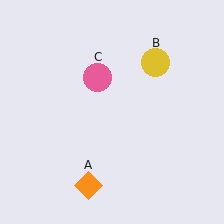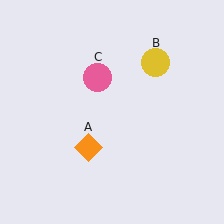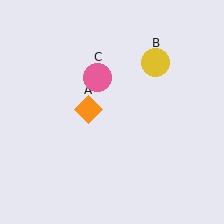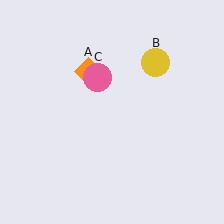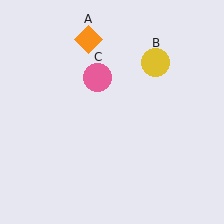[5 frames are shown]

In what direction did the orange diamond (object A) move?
The orange diamond (object A) moved up.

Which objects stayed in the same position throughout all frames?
Yellow circle (object B) and pink circle (object C) remained stationary.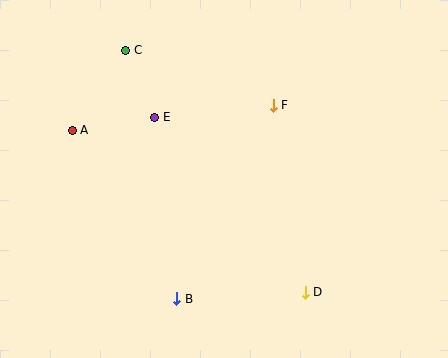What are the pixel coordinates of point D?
Point D is at (305, 292).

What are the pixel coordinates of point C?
Point C is at (126, 50).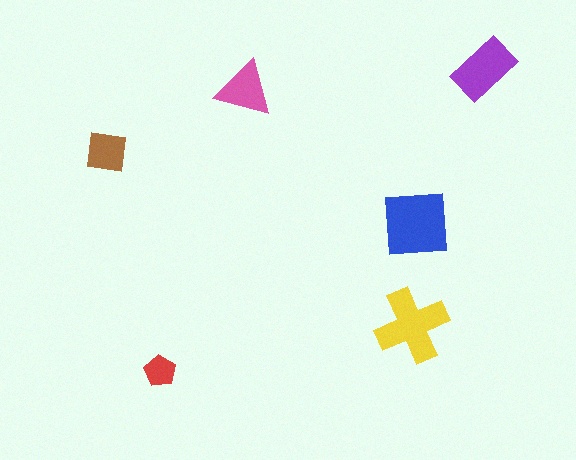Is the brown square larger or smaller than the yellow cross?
Smaller.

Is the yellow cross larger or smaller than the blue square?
Smaller.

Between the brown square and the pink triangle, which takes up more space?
The pink triangle.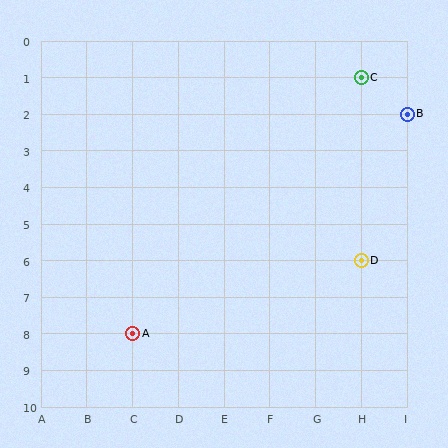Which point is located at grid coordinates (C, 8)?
Point A is at (C, 8).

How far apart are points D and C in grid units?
Points D and C are 5 rows apart.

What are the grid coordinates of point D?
Point D is at grid coordinates (H, 6).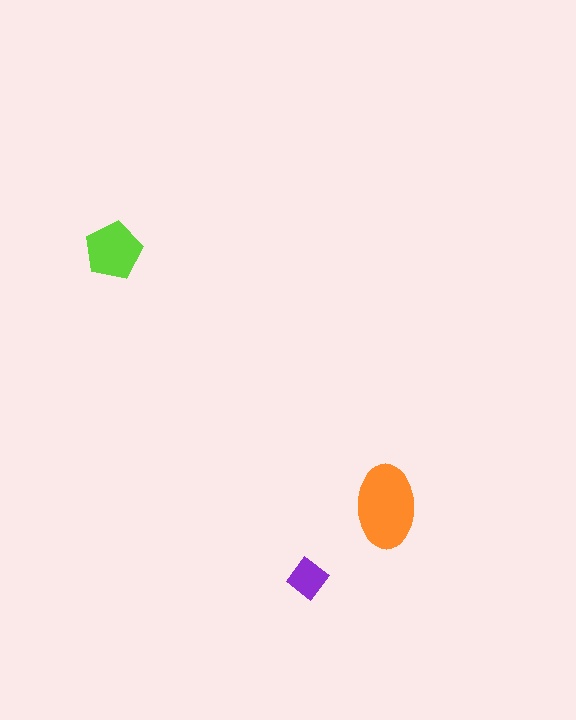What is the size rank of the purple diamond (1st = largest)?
3rd.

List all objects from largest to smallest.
The orange ellipse, the lime pentagon, the purple diamond.